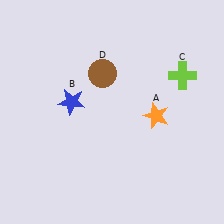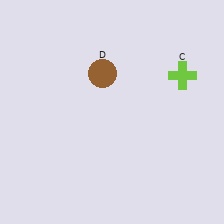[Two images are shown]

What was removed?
The orange star (A), the blue star (B) were removed in Image 2.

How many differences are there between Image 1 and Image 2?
There are 2 differences between the two images.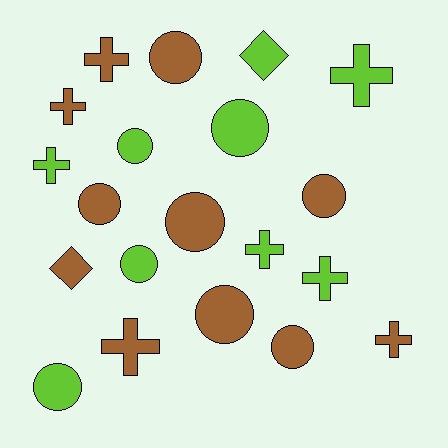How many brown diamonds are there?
There is 1 brown diamond.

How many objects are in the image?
There are 20 objects.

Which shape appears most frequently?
Circle, with 10 objects.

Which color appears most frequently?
Brown, with 11 objects.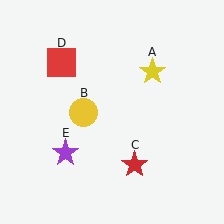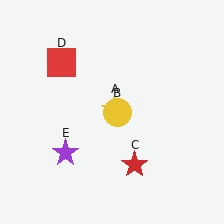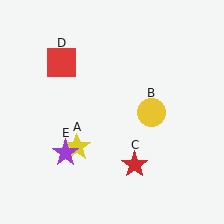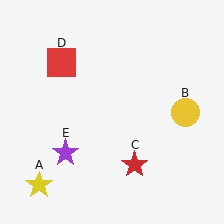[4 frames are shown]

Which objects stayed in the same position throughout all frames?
Red star (object C) and red square (object D) and purple star (object E) remained stationary.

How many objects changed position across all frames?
2 objects changed position: yellow star (object A), yellow circle (object B).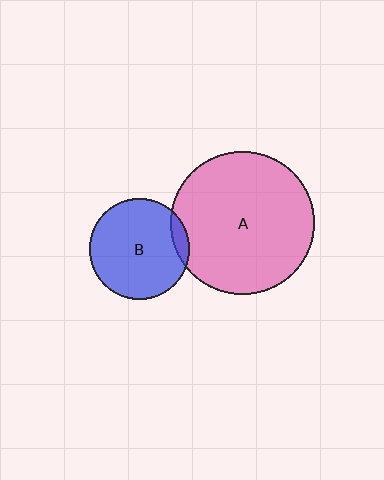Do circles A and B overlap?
Yes.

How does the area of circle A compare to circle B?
Approximately 2.0 times.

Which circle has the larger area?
Circle A (pink).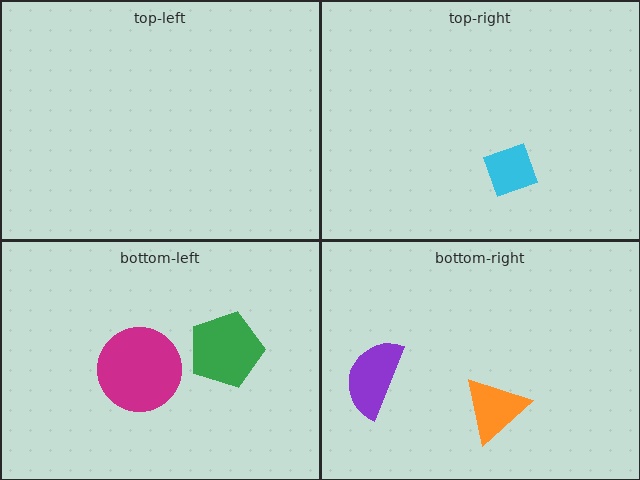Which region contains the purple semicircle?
The bottom-right region.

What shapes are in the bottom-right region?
The orange triangle, the purple semicircle.